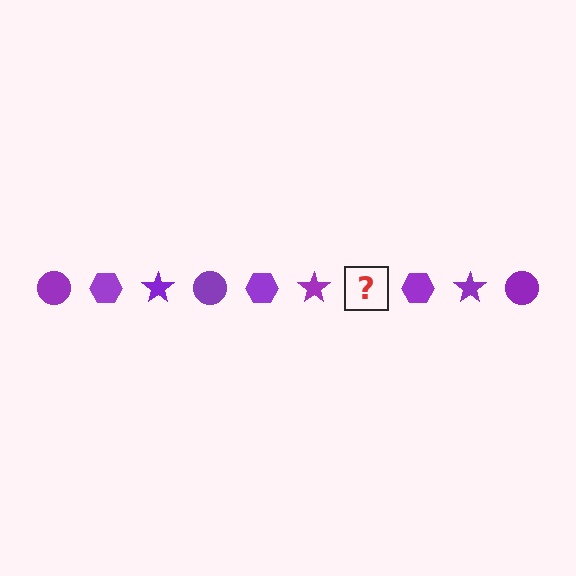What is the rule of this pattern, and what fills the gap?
The rule is that the pattern cycles through circle, hexagon, star shapes in purple. The gap should be filled with a purple circle.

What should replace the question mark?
The question mark should be replaced with a purple circle.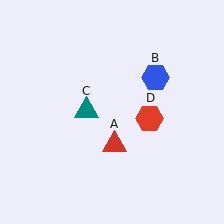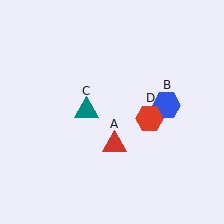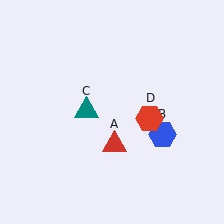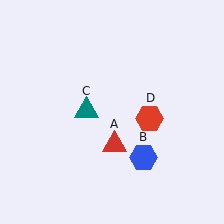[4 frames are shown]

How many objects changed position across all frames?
1 object changed position: blue hexagon (object B).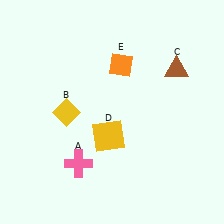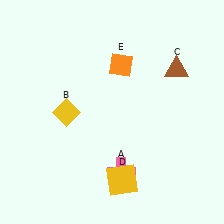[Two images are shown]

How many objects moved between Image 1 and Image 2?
2 objects moved between the two images.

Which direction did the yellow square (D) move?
The yellow square (D) moved down.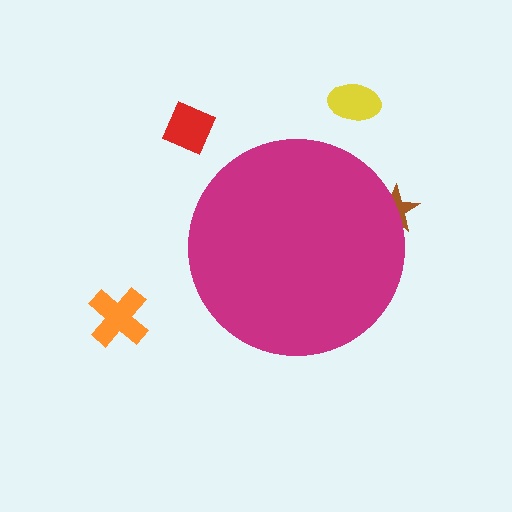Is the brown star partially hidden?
Yes, the brown star is partially hidden behind the magenta circle.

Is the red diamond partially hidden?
No, the red diamond is fully visible.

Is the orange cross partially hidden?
No, the orange cross is fully visible.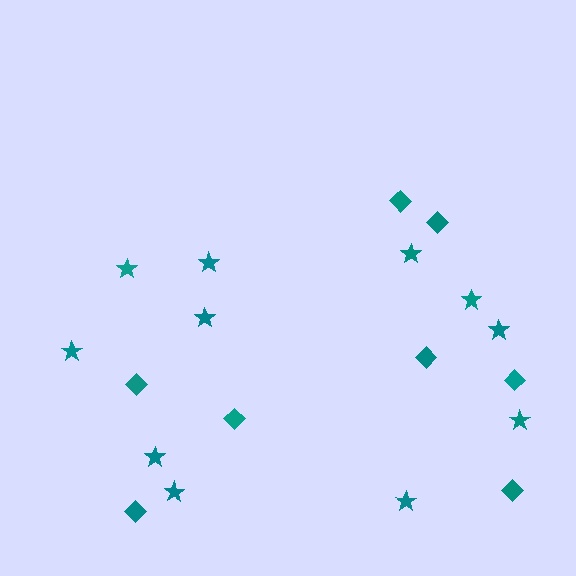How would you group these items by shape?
There are 2 groups: one group of diamonds (8) and one group of stars (11).